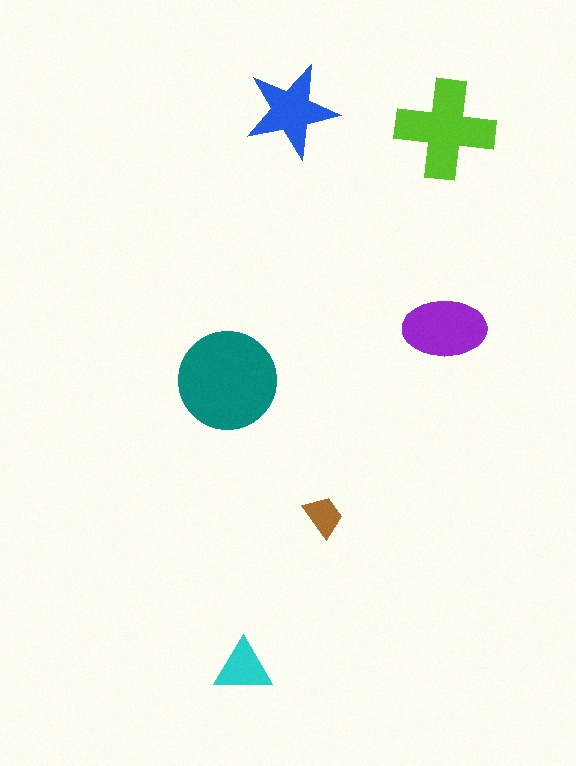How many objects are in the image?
There are 6 objects in the image.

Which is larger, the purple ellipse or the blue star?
The purple ellipse.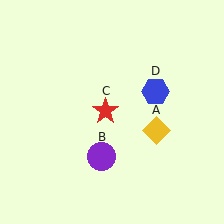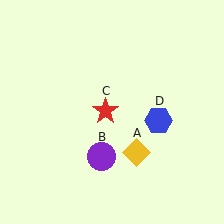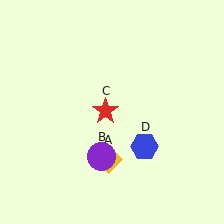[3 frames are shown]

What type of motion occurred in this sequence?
The yellow diamond (object A), blue hexagon (object D) rotated clockwise around the center of the scene.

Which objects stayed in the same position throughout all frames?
Purple circle (object B) and red star (object C) remained stationary.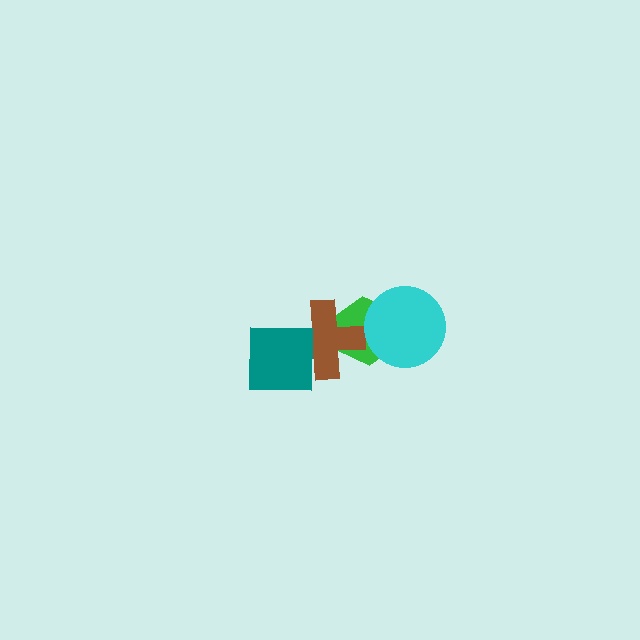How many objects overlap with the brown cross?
2 objects overlap with the brown cross.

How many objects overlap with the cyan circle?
1 object overlaps with the cyan circle.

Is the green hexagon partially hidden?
Yes, it is partially covered by another shape.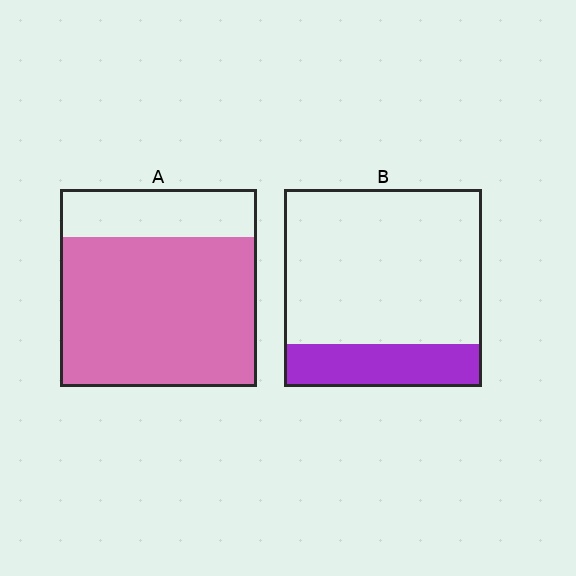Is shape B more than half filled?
No.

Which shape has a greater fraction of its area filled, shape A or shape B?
Shape A.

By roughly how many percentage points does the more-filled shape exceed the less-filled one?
By roughly 55 percentage points (A over B).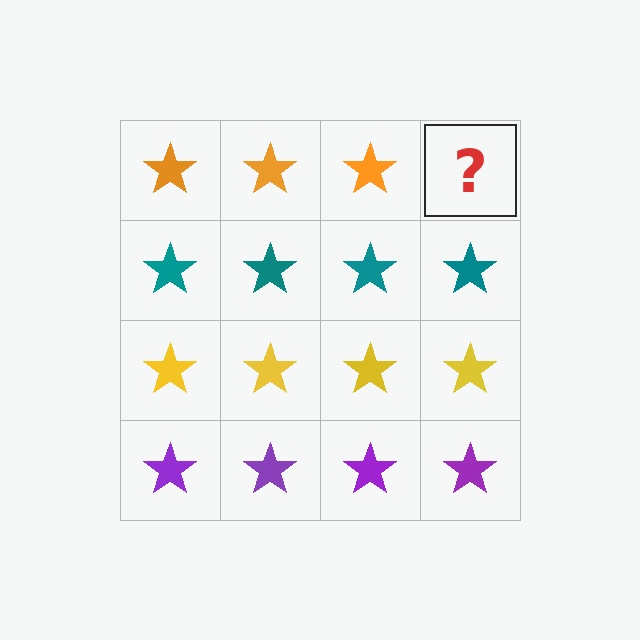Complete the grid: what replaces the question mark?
The question mark should be replaced with an orange star.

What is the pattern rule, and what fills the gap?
The rule is that each row has a consistent color. The gap should be filled with an orange star.